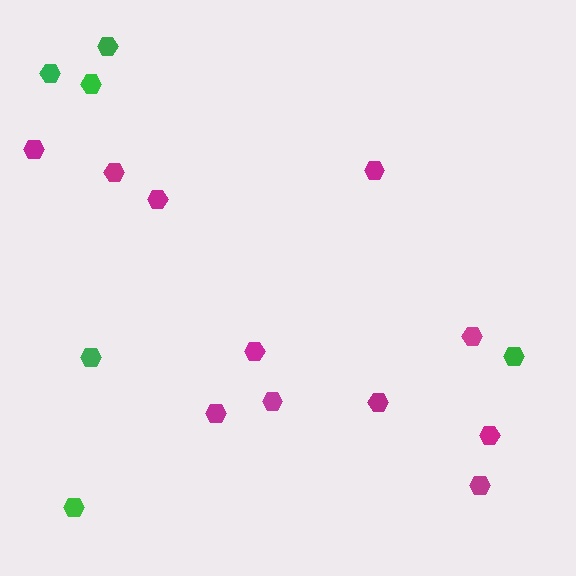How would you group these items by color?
There are 2 groups: one group of magenta hexagons (11) and one group of green hexagons (6).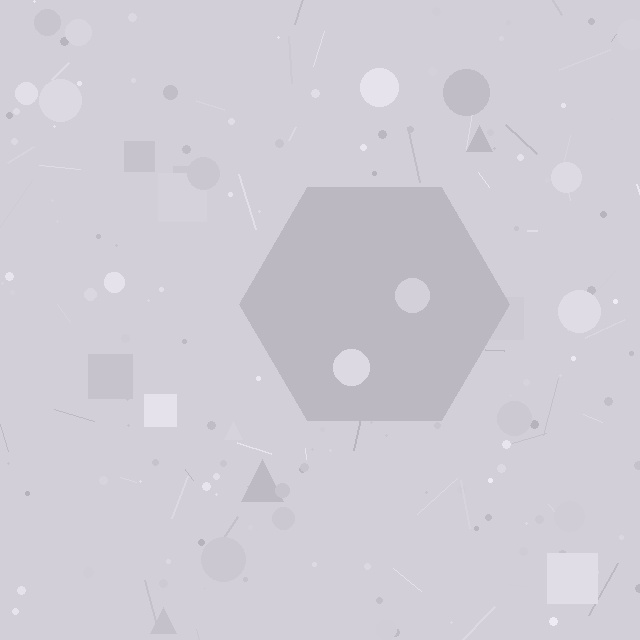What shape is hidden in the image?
A hexagon is hidden in the image.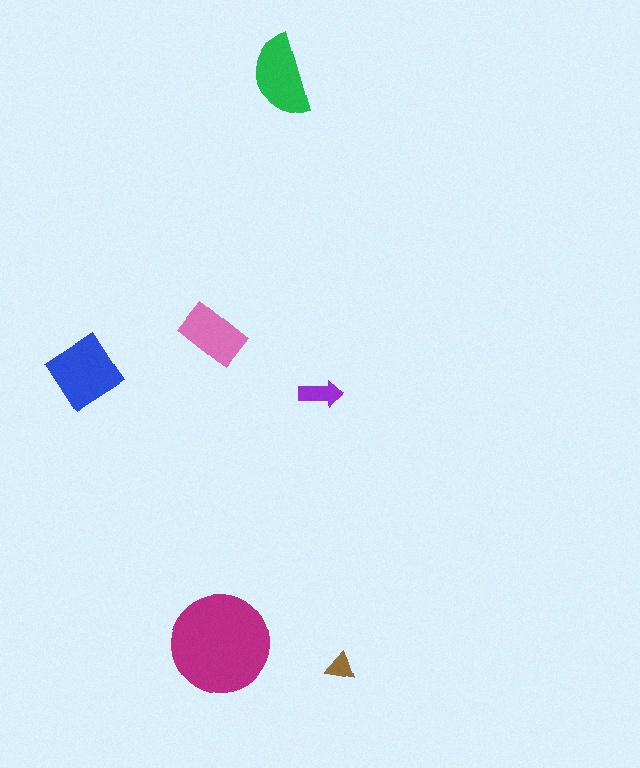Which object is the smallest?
The brown triangle.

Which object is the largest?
The magenta circle.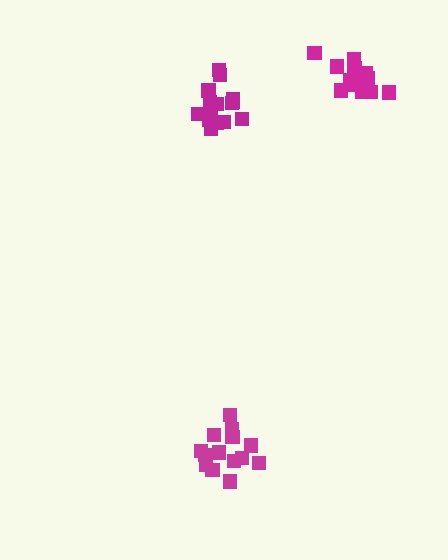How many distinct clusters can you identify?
There are 3 distinct clusters.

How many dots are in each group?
Group 1: 16 dots, Group 2: 15 dots, Group 3: 14 dots (45 total).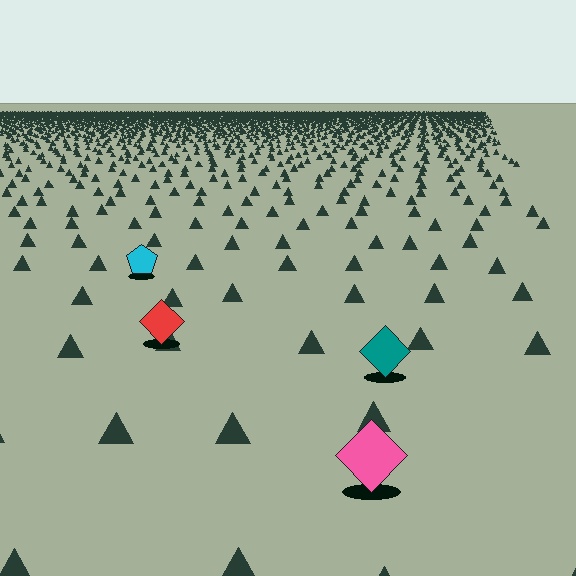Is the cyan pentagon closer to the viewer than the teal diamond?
No. The teal diamond is closer — you can tell from the texture gradient: the ground texture is coarser near it.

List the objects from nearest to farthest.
From nearest to farthest: the pink diamond, the teal diamond, the red diamond, the cyan pentagon.